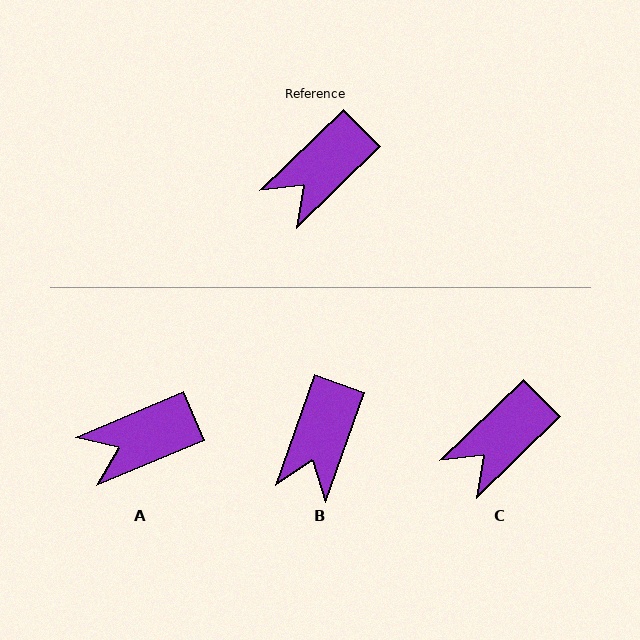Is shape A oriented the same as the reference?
No, it is off by about 21 degrees.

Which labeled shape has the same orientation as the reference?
C.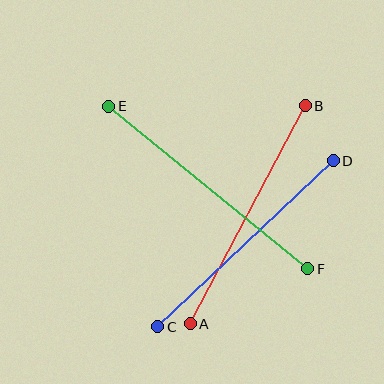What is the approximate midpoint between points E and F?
The midpoint is at approximately (208, 187) pixels.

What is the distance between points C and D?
The distance is approximately 242 pixels.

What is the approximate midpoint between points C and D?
The midpoint is at approximately (246, 244) pixels.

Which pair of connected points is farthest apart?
Points E and F are farthest apart.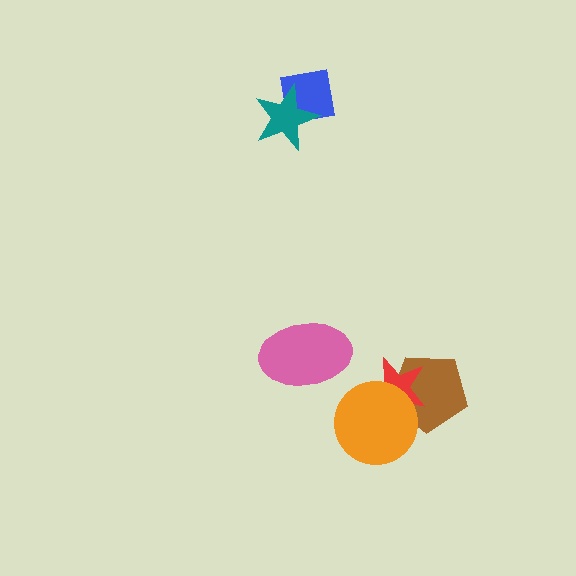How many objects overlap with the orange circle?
2 objects overlap with the orange circle.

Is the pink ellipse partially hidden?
No, no other shape covers it.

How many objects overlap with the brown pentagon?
2 objects overlap with the brown pentagon.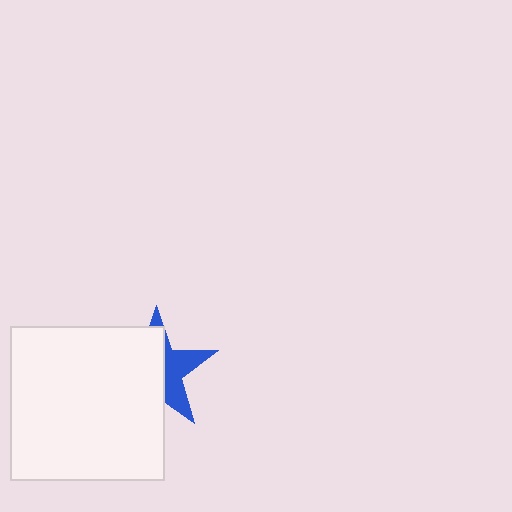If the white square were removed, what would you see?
You would see the complete blue star.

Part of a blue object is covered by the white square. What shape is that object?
It is a star.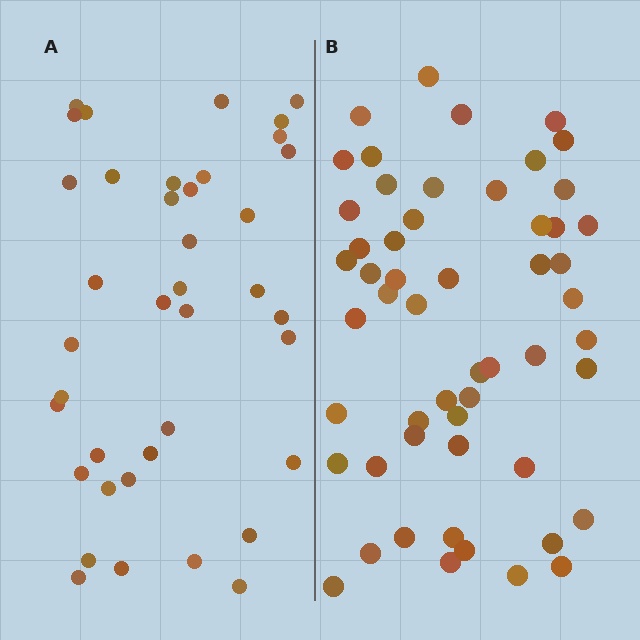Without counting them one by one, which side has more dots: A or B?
Region B (the right region) has more dots.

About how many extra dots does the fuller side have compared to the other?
Region B has approximately 15 more dots than region A.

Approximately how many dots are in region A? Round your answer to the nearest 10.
About 40 dots. (The exact count is 39, which rounds to 40.)